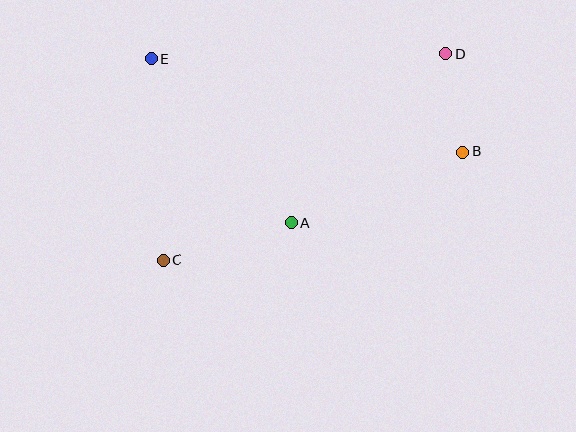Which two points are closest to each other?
Points B and D are closest to each other.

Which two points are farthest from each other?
Points C and D are farthest from each other.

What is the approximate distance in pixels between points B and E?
The distance between B and E is approximately 325 pixels.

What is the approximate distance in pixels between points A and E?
The distance between A and E is approximately 216 pixels.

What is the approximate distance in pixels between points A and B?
The distance between A and B is approximately 186 pixels.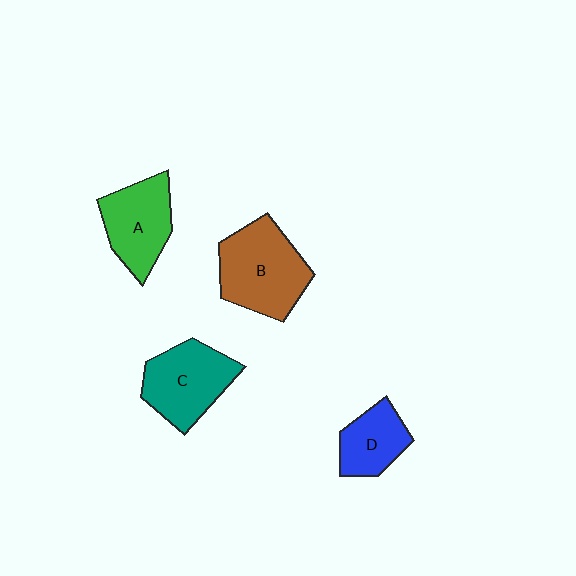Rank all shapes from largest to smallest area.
From largest to smallest: B (brown), C (teal), A (green), D (blue).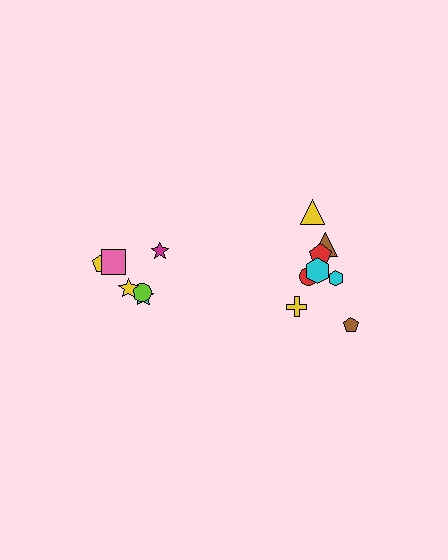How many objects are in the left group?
There are 6 objects.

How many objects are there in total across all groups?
There are 14 objects.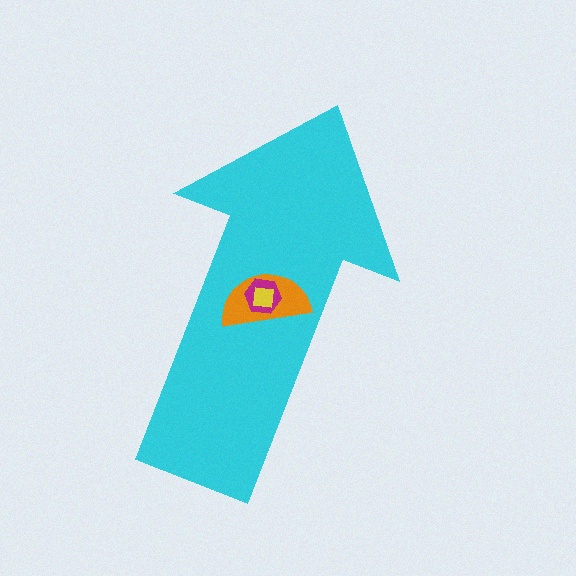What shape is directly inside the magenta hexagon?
The yellow square.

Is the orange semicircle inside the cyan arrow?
Yes.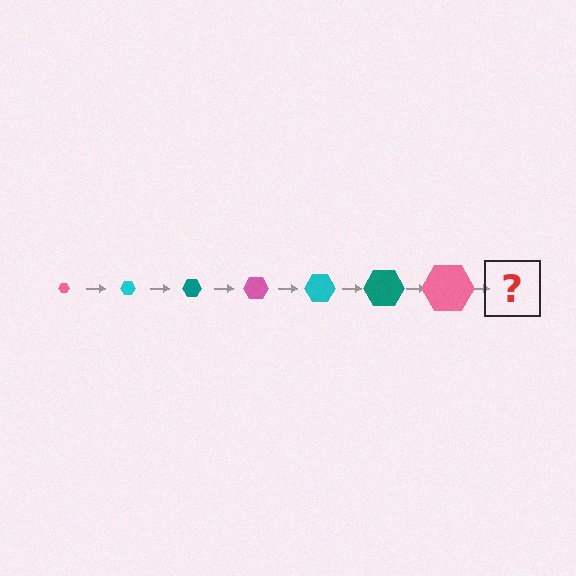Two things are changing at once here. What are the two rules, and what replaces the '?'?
The two rules are that the hexagon grows larger each step and the color cycles through pink, cyan, and teal. The '?' should be a cyan hexagon, larger than the previous one.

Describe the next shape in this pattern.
It should be a cyan hexagon, larger than the previous one.